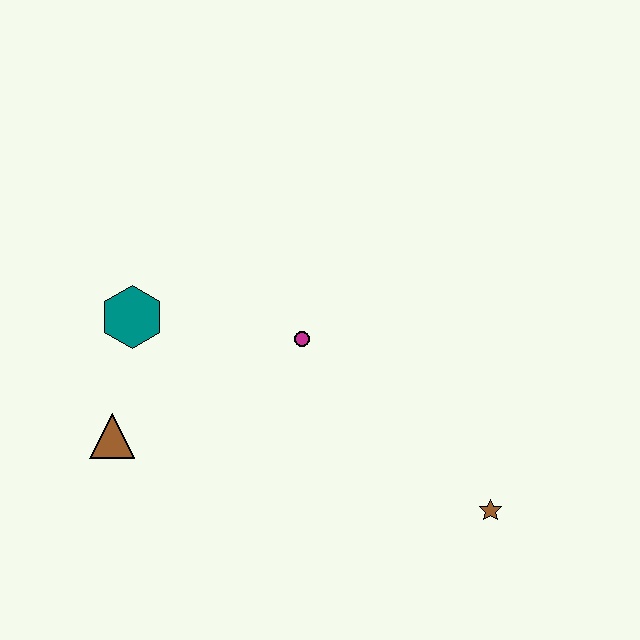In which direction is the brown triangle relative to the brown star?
The brown triangle is to the left of the brown star.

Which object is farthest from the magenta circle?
The brown star is farthest from the magenta circle.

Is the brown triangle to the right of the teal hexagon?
No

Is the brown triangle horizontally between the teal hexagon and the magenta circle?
No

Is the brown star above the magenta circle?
No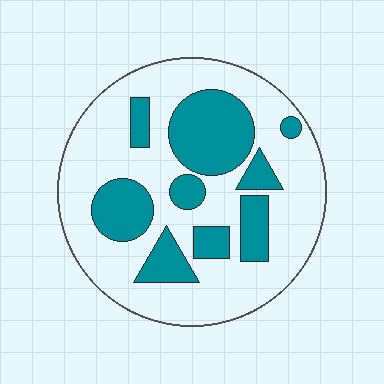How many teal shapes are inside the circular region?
9.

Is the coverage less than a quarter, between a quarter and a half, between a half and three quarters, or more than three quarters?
Between a quarter and a half.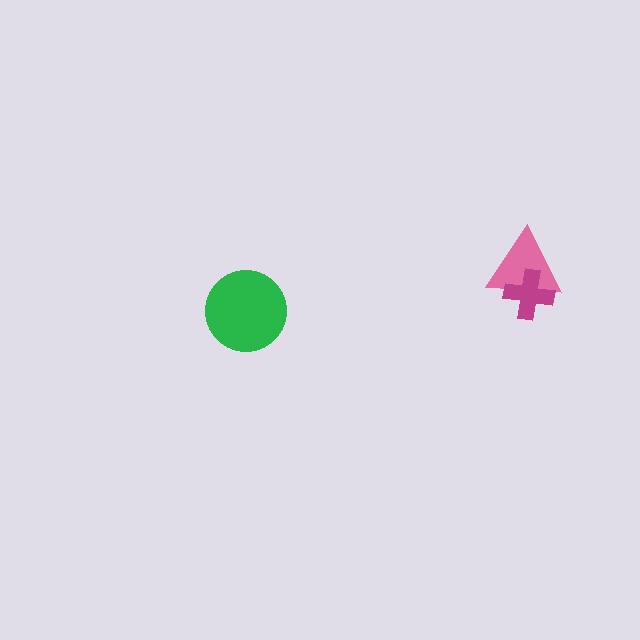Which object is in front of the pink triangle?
The magenta cross is in front of the pink triangle.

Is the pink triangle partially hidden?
Yes, it is partially covered by another shape.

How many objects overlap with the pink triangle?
1 object overlaps with the pink triangle.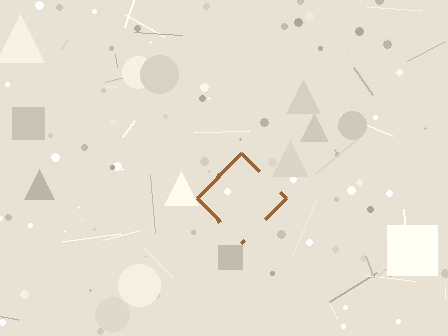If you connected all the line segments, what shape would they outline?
They would outline a diamond.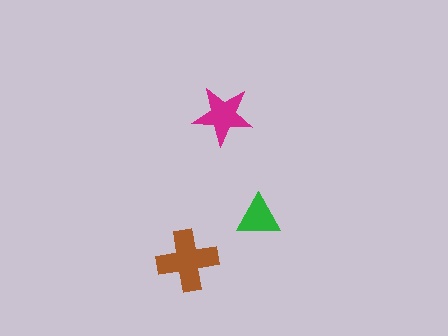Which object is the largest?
The brown cross.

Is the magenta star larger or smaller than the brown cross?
Smaller.